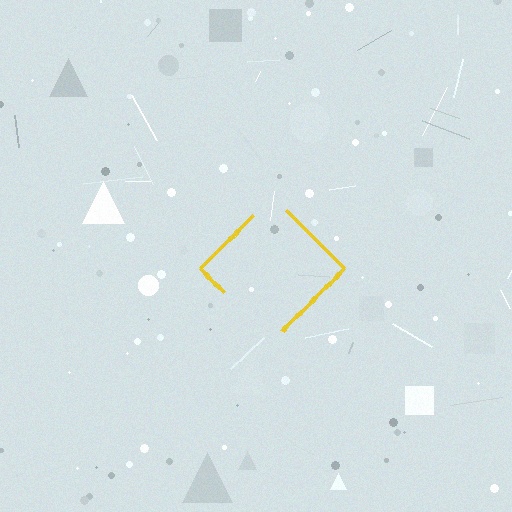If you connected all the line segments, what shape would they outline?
They would outline a diamond.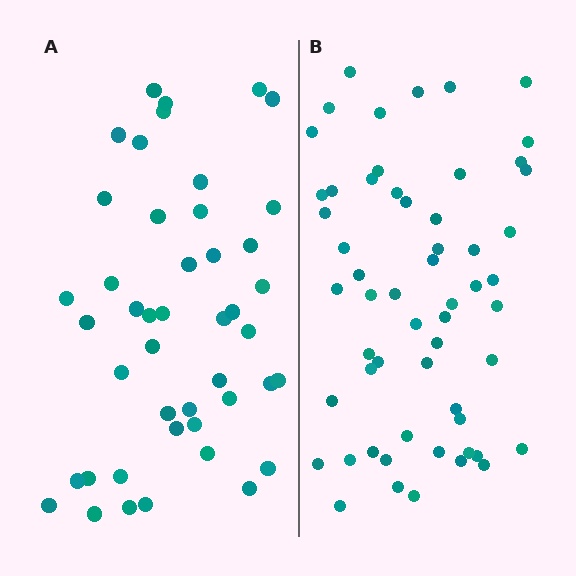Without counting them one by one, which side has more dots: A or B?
Region B (the right region) has more dots.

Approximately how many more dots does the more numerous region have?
Region B has roughly 12 or so more dots than region A.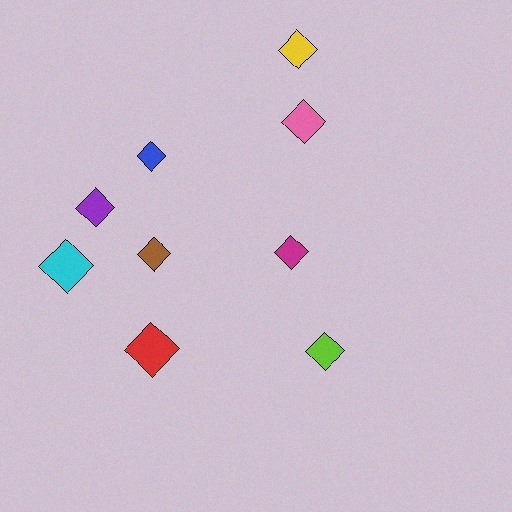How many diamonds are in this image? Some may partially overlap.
There are 9 diamonds.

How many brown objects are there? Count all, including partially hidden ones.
There is 1 brown object.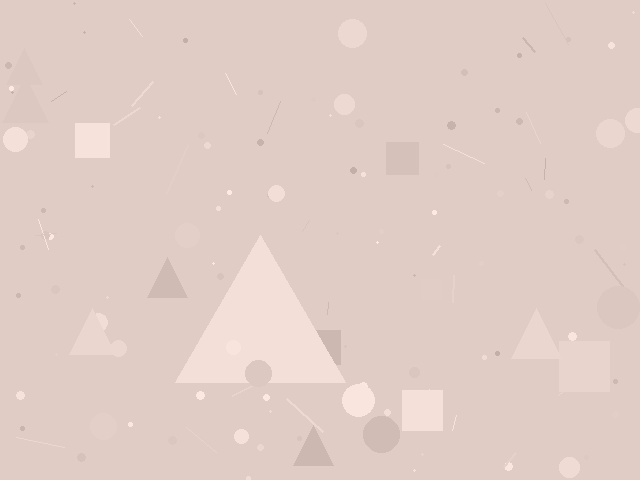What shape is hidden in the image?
A triangle is hidden in the image.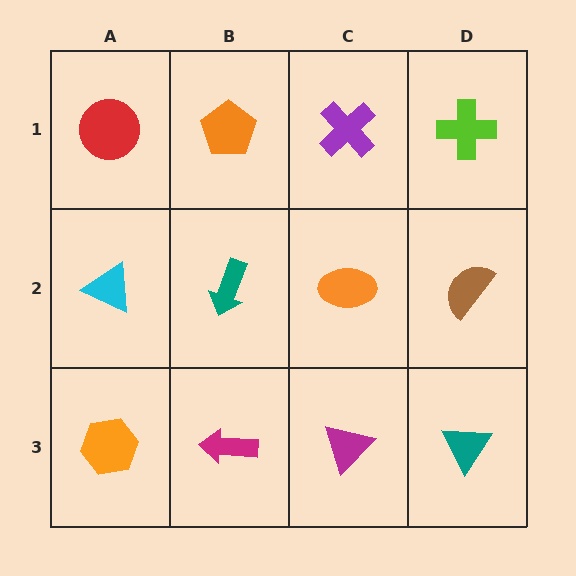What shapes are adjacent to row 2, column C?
A purple cross (row 1, column C), a magenta triangle (row 3, column C), a teal arrow (row 2, column B), a brown semicircle (row 2, column D).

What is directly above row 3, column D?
A brown semicircle.